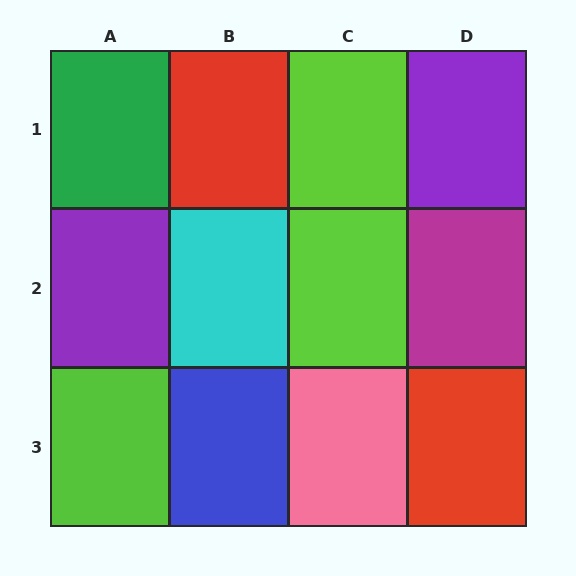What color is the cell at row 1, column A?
Green.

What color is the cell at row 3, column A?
Lime.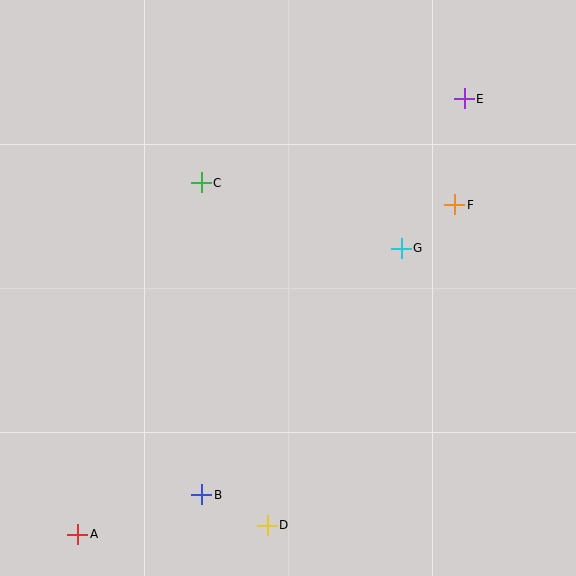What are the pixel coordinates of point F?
Point F is at (455, 205).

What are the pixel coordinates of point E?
Point E is at (464, 99).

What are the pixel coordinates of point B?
Point B is at (202, 495).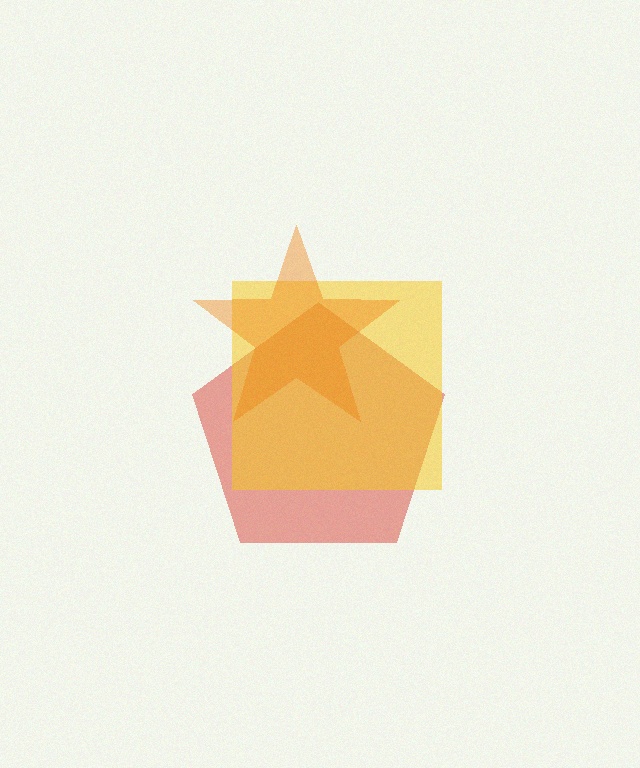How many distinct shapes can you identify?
There are 3 distinct shapes: a red pentagon, a yellow square, an orange star.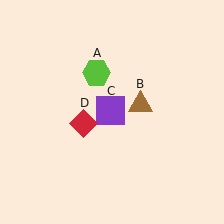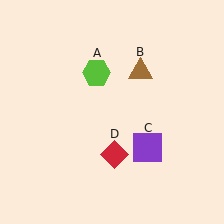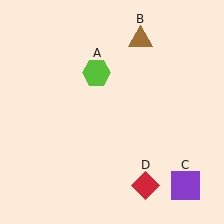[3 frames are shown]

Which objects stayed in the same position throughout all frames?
Lime hexagon (object A) remained stationary.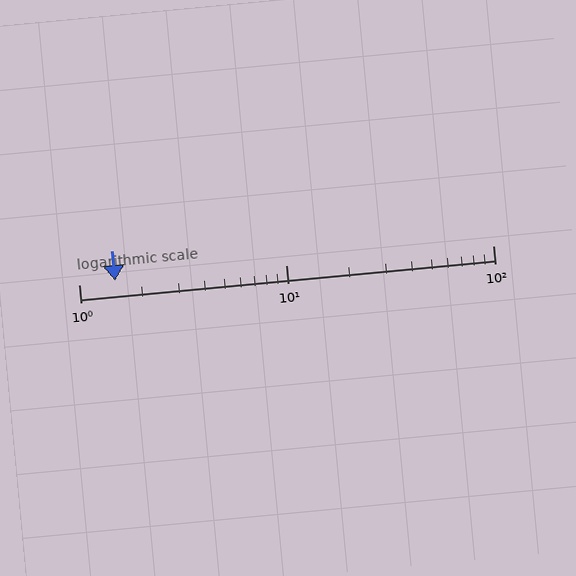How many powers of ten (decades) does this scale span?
The scale spans 2 decades, from 1 to 100.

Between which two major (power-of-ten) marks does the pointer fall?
The pointer is between 1 and 10.